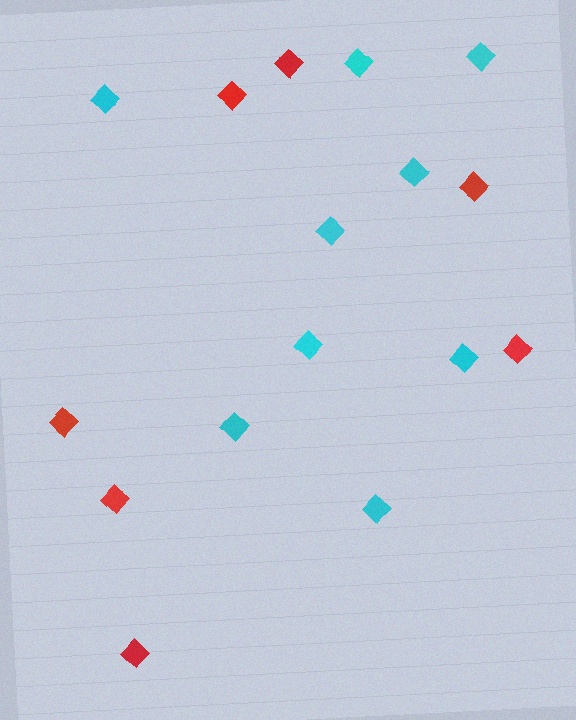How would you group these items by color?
There are 2 groups: one group of red diamonds (7) and one group of cyan diamonds (9).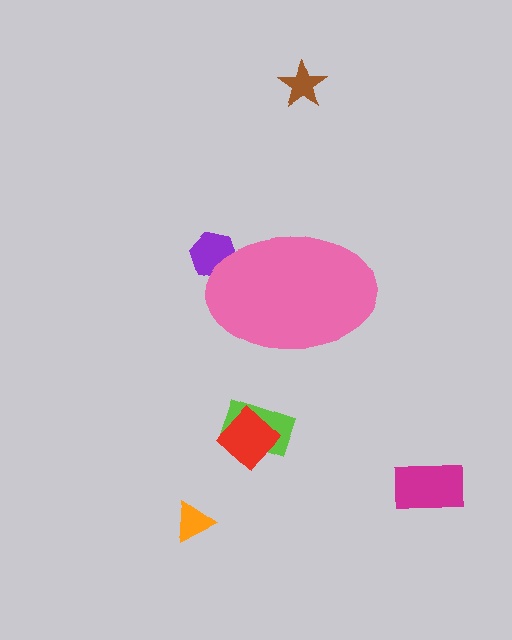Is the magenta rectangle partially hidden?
No, the magenta rectangle is fully visible.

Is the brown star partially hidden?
No, the brown star is fully visible.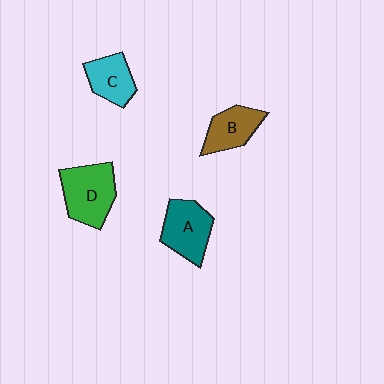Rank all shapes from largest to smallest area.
From largest to smallest: D (green), A (teal), B (brown), C (cyan).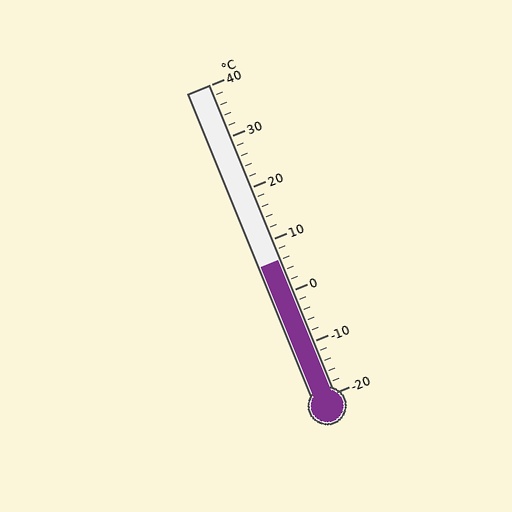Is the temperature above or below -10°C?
The temperature is above -10°C.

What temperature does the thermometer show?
The thermometer shows approximately 6°C.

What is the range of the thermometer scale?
The thermometer scale ranges from -20°C to 40°C.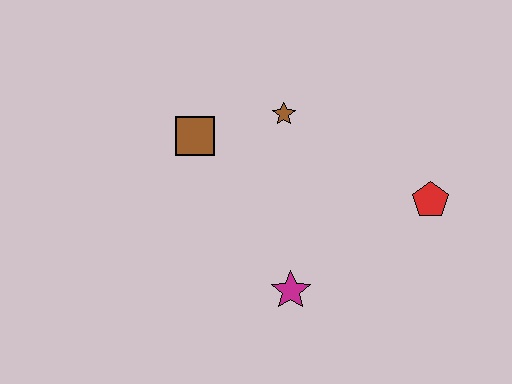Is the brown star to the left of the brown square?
No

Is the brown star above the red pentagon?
Yes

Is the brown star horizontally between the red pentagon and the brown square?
Yes